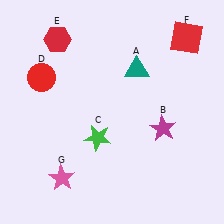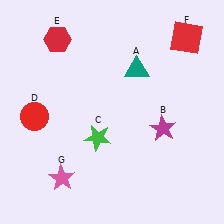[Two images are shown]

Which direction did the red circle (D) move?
The red circle (D) moved down.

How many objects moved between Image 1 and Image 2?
1 object moved between the two images.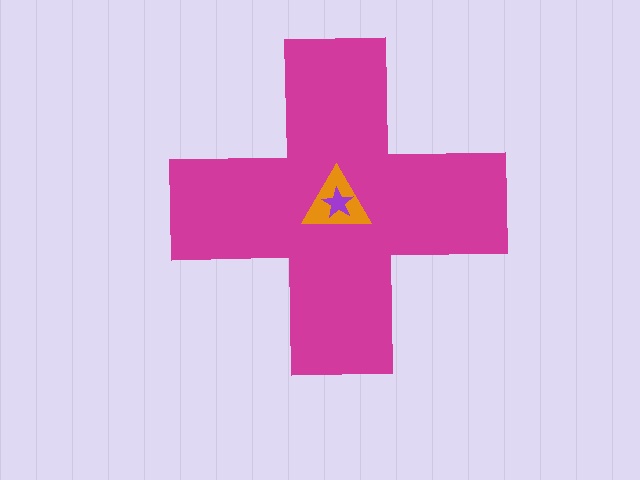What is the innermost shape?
The purple star.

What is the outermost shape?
The magenta cross.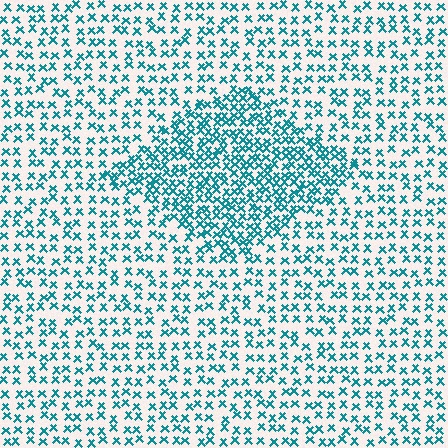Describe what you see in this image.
The image contains small teal elements arranged at two different densities. A diamond-shaped region is visible where the elements are more densely packed than the surrounding area.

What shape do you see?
I see a diamond.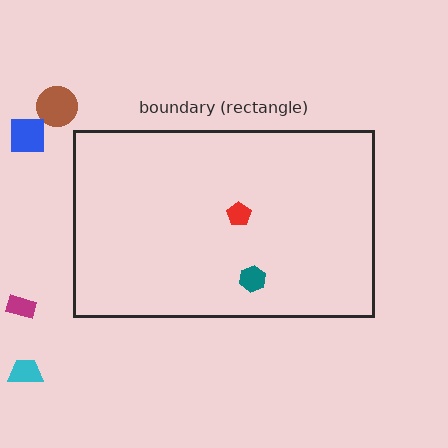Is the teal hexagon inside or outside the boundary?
Inside.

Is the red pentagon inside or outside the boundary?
Inside.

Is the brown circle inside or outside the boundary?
Outside.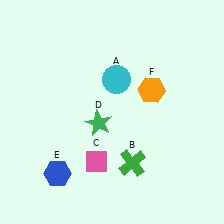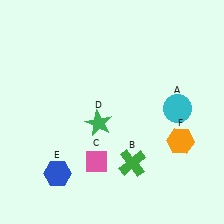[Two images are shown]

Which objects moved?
The objects that moved are: the cyan circle (A), the orange hexagon (F).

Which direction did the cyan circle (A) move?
The cyan circle (A) moved right.